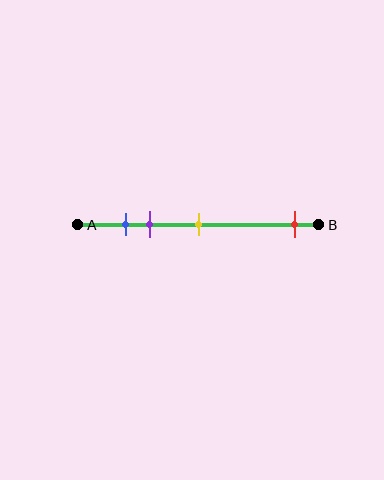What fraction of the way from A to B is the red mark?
The red mark is approximately 90% (0.9) of the way from A to B.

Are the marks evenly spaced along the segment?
No, the marks are not evenly spaced.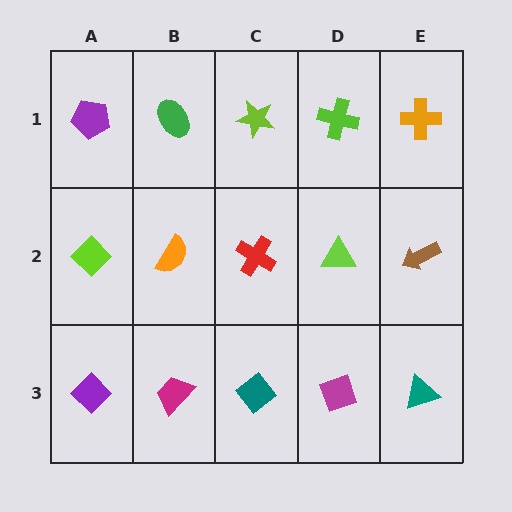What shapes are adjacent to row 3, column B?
An orange semicircle (row 2, column B), a purple diamond (row 3, column A), a teal diamond (row 3, column C).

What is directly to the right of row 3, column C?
A magenta diamond.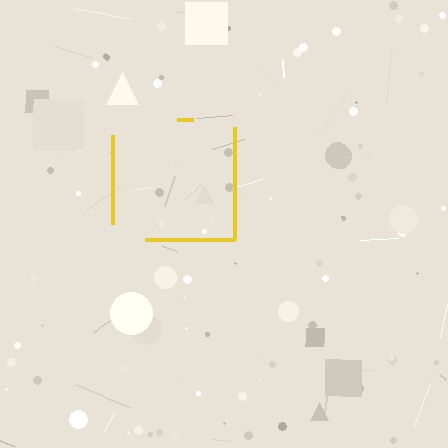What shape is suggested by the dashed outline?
The dashed outline suggests a square.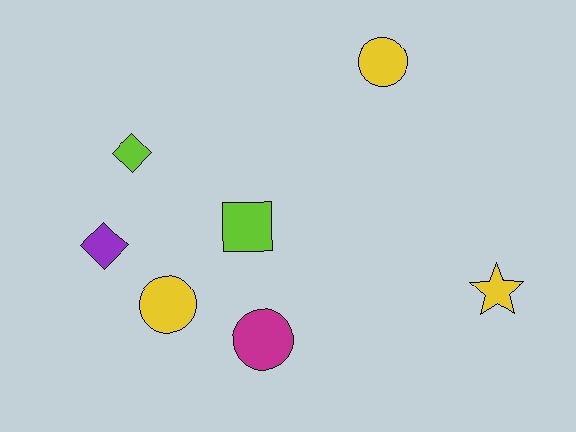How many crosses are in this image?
There are no crosses.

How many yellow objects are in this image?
There are 3 yellow objects.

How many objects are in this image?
There are 7 objects.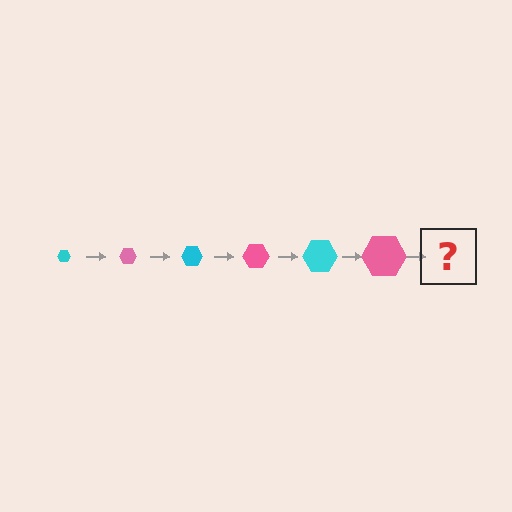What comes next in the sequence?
The next element should be a cyan hexagon, larger than the previous one.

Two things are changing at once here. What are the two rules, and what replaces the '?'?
The two rules are that the hexagon grows larger each step and the color cycles through cyan and pink. The '?' should be a cyan hexagon, larger than the previous one.